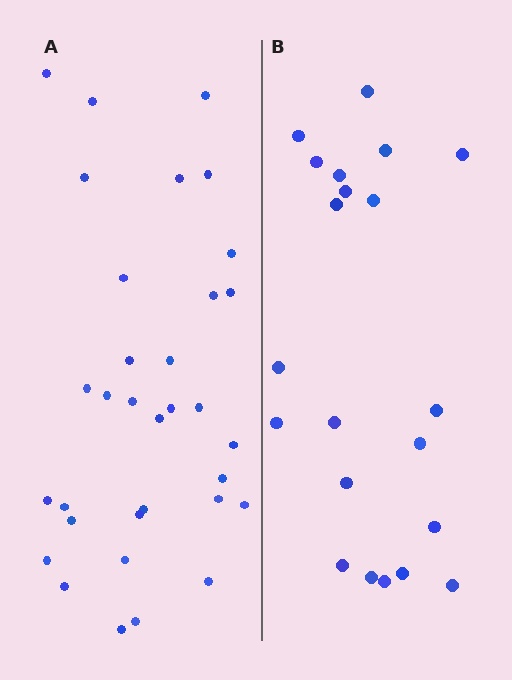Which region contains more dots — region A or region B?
Region A (the left region) has more dots.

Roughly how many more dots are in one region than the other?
Region A has roughly 12 or so more dots than region B.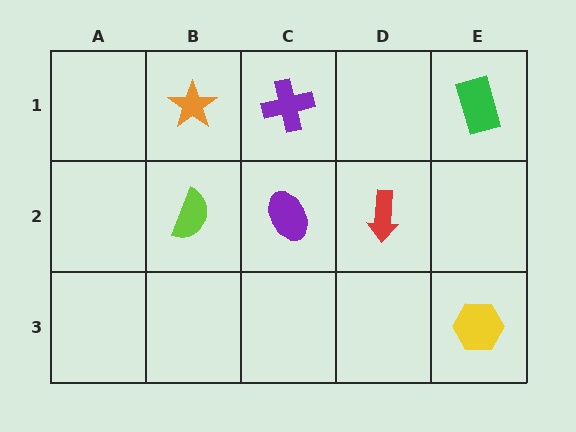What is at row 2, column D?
A red arrow.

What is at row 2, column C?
A purple ellipse.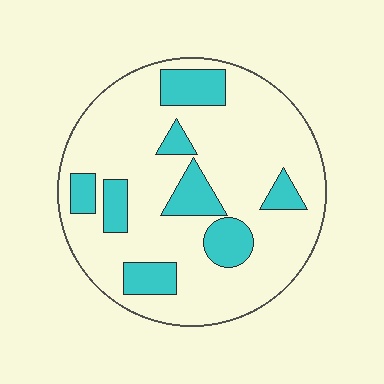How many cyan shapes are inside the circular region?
8.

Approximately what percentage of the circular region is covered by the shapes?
Approximately 20%.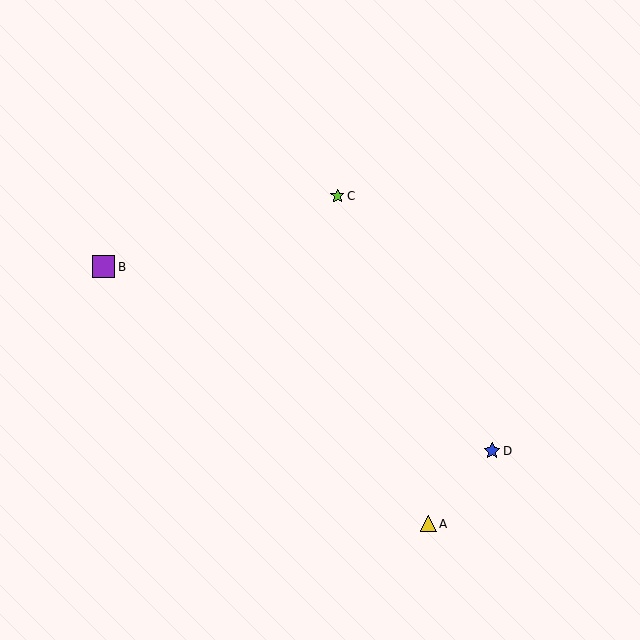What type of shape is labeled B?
Shape B is a purple square.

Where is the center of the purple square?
The center of the purple square is at (104, 267).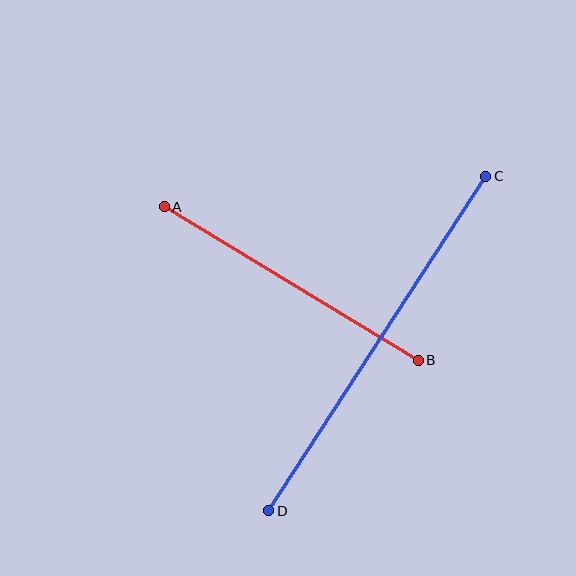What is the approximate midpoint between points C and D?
The midpoint is at approximately (377, 344) pixels.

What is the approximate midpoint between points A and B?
The midpoint is at approximately (291, 284) pixels.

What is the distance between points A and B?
The distance is approximately 297 pixels.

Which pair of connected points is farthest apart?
Points C and D are farthest apart.